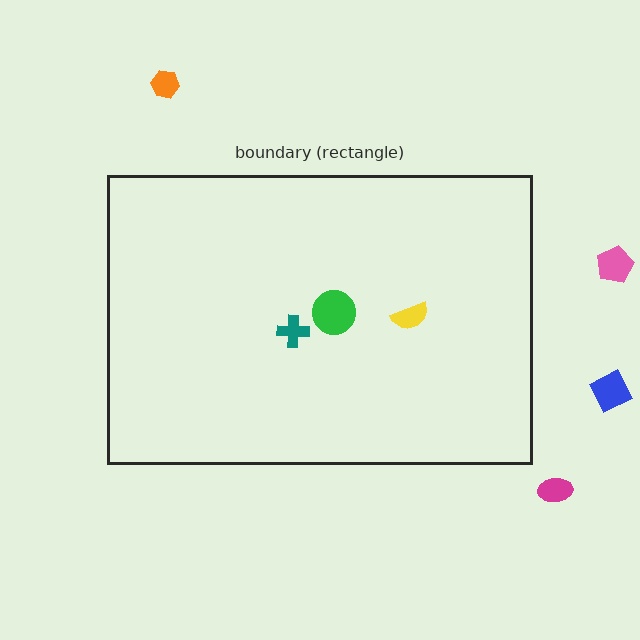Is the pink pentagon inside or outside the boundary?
Outside.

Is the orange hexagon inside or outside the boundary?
Outside.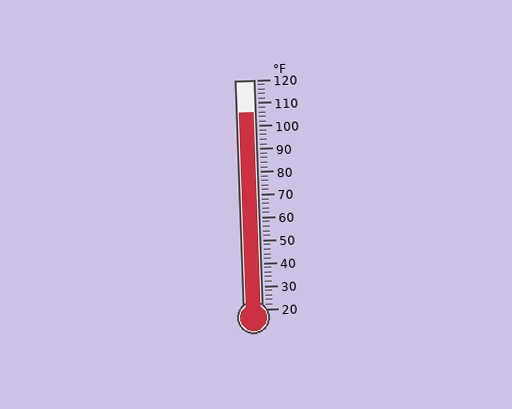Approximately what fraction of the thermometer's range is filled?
The thermometer is filled to approximately 85% of its range.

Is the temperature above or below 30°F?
The temperature is above 30°F.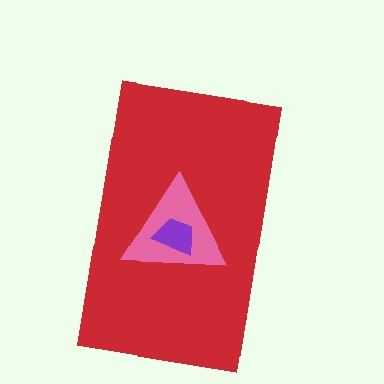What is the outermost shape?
The red rectangle.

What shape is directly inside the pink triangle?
The purple trapezoid.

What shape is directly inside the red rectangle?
The pink triangle.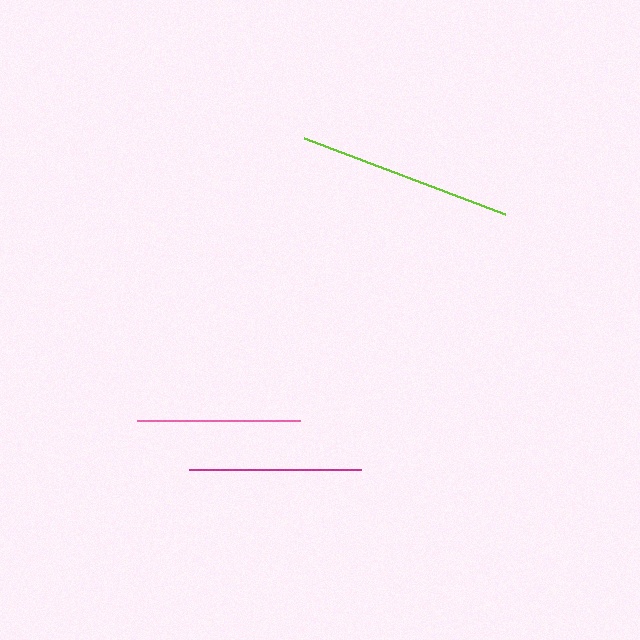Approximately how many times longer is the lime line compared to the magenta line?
The lime line is approximately 1.3 times the length of the magenta line.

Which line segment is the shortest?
The pink line is the shortest at approximately 163 pixels.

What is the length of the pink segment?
The pink segment is approximately 163 pixels long.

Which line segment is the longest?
The lime line is the longest at approximately 216 pixels.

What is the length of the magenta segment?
The magenta segment is approximately 173 pixels long.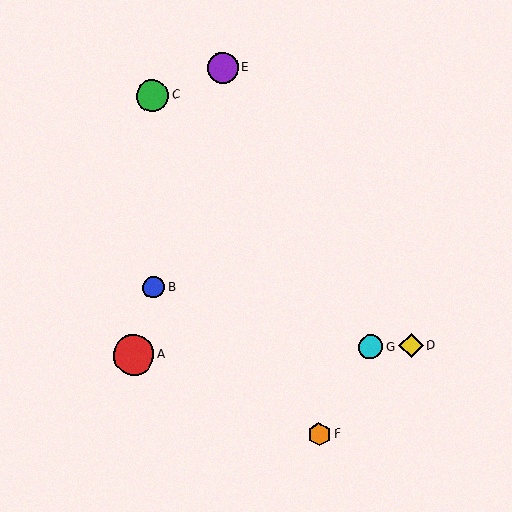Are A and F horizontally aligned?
No, A is at y≈355 and F is at y≈434.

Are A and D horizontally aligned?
Yes, both are at y≈355.